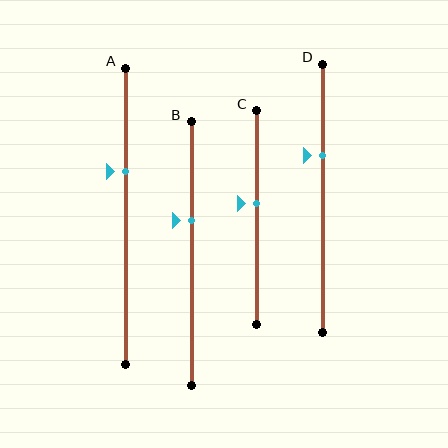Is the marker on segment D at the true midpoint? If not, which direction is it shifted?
No, the marker on segment D is shifted upward by about 16% of the segment length.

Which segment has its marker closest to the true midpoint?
Segment C has its marker closest to the true midpoint.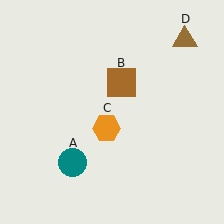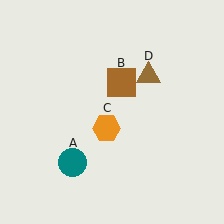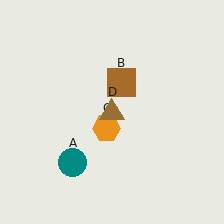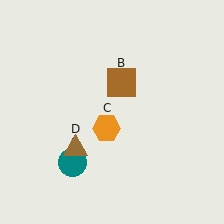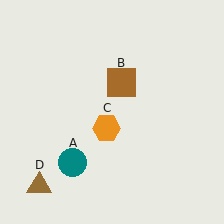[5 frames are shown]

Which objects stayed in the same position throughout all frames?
Teal circle (object A) and brown square (object B) and orange hexagon (object C) remained stationary.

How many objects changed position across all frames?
1 object changed position: brown triangle (object D).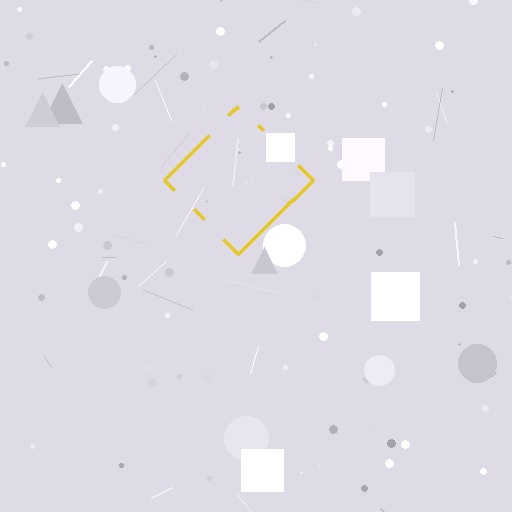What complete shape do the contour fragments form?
The contour fragments form a diamond.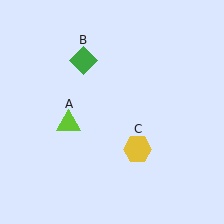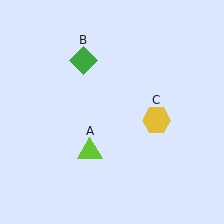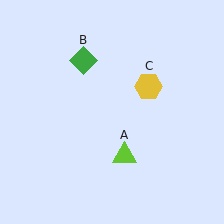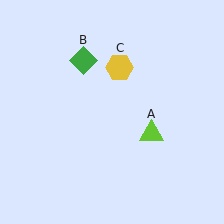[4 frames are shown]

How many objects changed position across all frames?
2 objects changed position: lime triangle (object A), yellow hexagon (object C).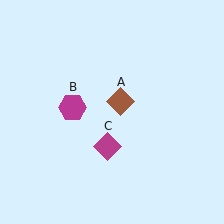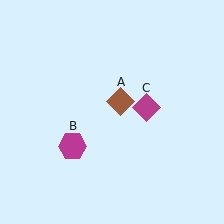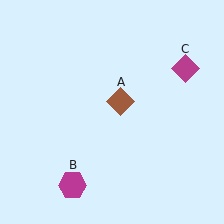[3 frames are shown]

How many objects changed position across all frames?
2 objects changed position: magenta hexagon (object B), magenta diamond (object C).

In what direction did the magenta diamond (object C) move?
The magenta diamond (object C) moved up and to the right.